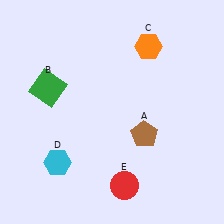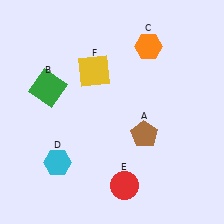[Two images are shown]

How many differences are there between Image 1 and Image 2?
There is 1 difference between the two images.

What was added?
A yellow square (F) was added in Image 2.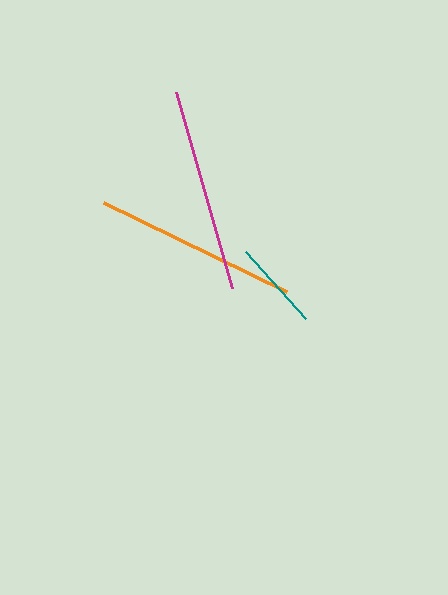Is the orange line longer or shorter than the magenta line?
The magenta line is longer than the orange line.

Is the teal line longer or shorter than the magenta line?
The magenta line is longer than the teal line.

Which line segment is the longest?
The magenta line is the longest at approximately 204 pixels.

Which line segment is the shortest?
The teal line is the shortest at approximately 90 pixels.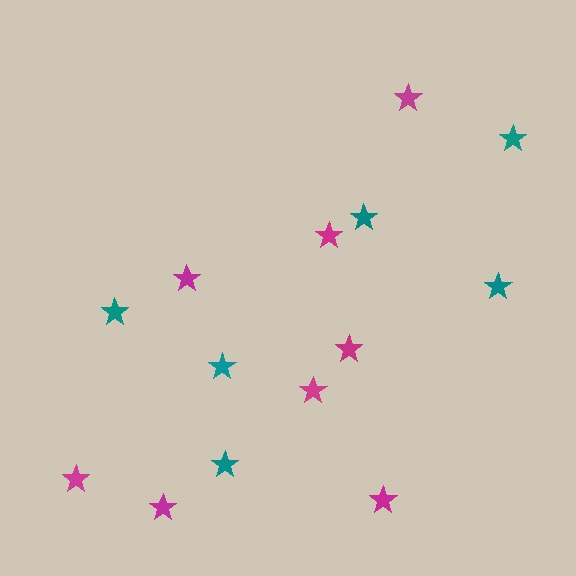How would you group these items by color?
There are 2 groups: one group of teal stars (6) and one group of magenta stars (8).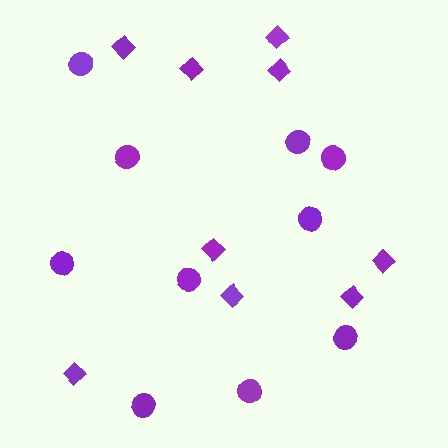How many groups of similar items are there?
There are 2 groups: one group of diamonds (9) and one group of circles (10).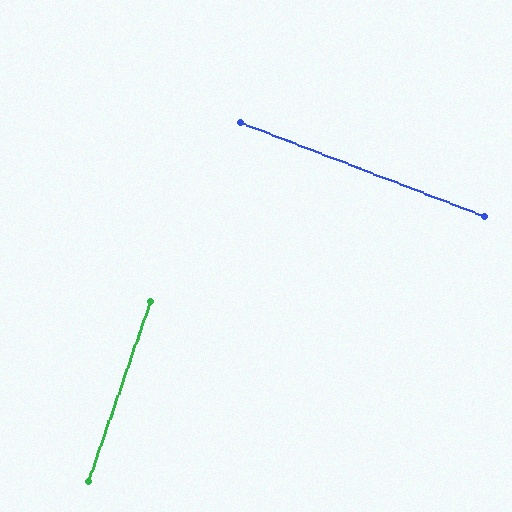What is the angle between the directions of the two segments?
Approximately 88 degrees.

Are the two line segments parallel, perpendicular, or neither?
Perpendicular — they meet at approximately 88°.